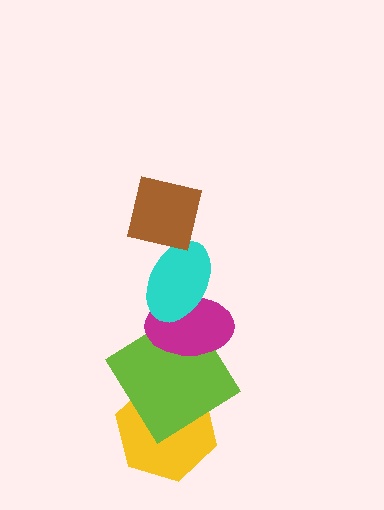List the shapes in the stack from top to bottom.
From top to bottom: the brown square, the cyan ellipse, the magenta ellipse, the lime diamond, the yellow hexagon.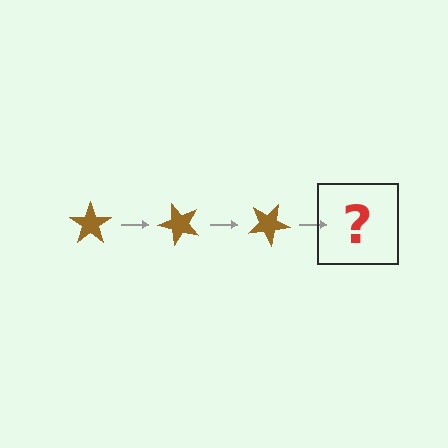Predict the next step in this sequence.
The next step is a brown star rotated 150 degrees.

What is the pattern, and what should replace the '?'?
The pattern is that the star rotates 50 degrees each step. The '?' should be a brown star rotated 150 degrees.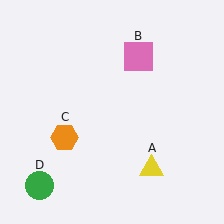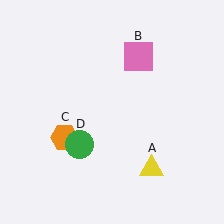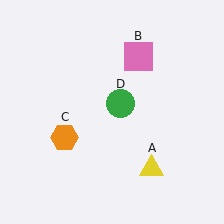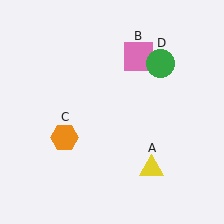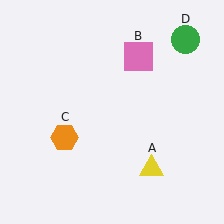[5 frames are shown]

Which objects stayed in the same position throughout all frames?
Yellow triangle (object A) and pink square (object B) and orange hexagon (object C) remained stationary.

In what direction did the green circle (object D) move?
The green circle (object D) moved up and to the right.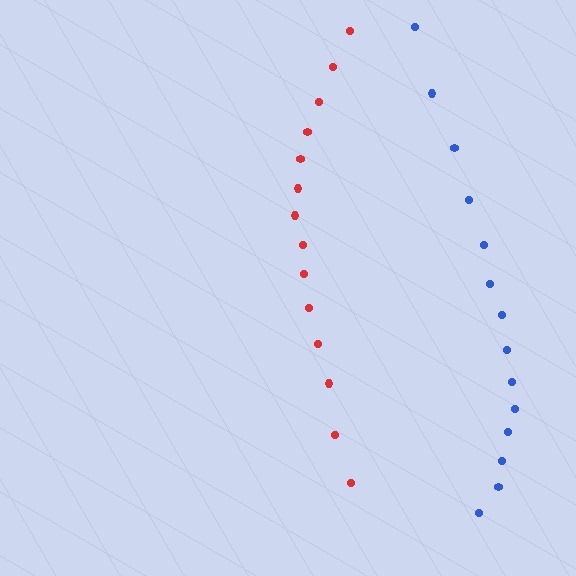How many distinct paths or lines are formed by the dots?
There are 2 distinct paths.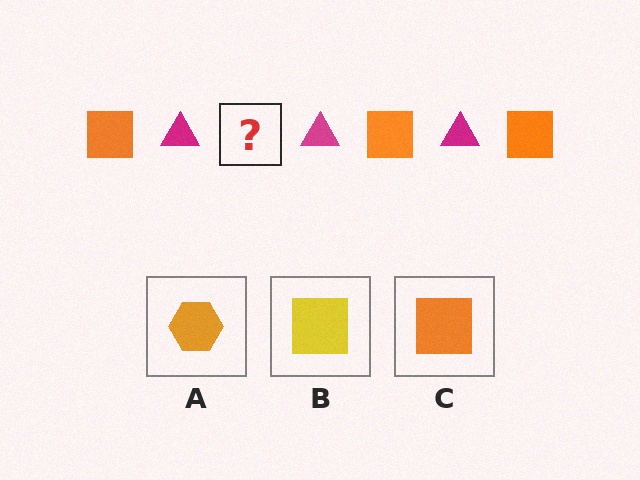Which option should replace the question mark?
Option C.